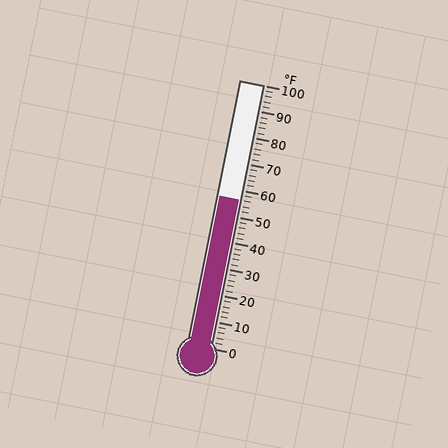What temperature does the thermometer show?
The thermometer shows approximately 56°F.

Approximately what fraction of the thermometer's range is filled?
The thermometer is filled to approximately 55% of its range.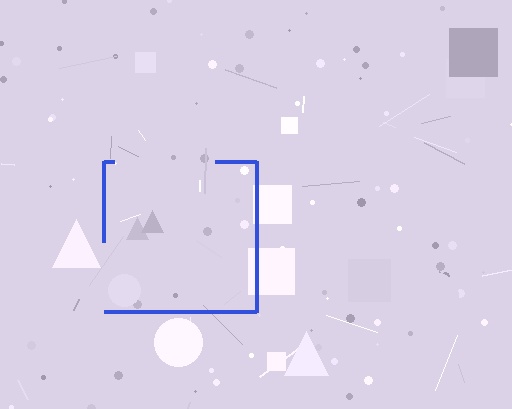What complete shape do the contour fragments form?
The contour fragments form a square.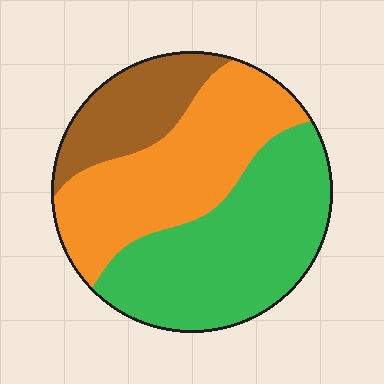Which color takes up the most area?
Green, at roughly 45%.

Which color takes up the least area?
Brown, at roughly 20%.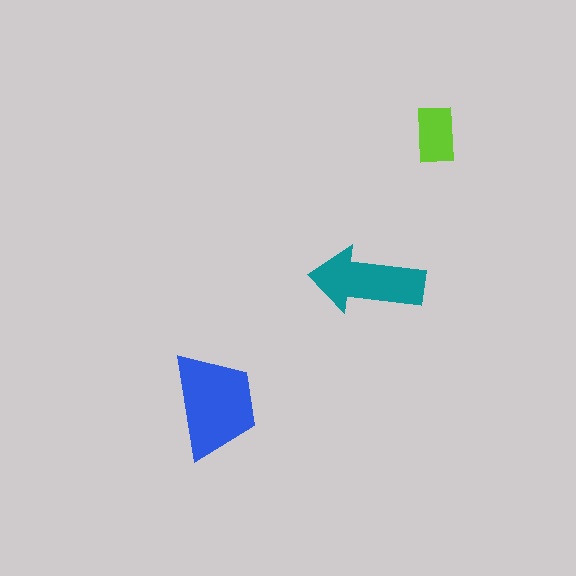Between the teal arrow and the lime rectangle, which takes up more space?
The teal arrow.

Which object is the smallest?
The lime rectangle.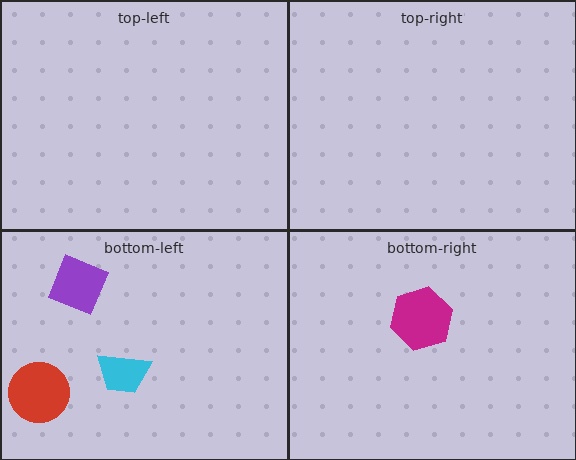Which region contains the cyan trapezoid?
The bottom-left region.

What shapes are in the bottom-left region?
The cyan trapezoid, the red circle, the purple diamond.